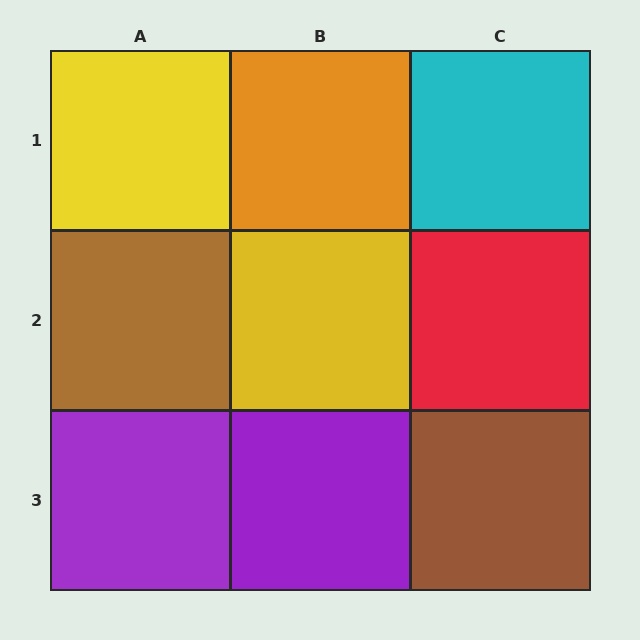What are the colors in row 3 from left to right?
Purple, purple, brown.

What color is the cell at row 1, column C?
Cyan.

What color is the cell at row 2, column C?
Red.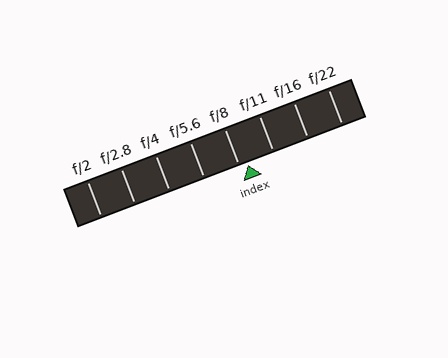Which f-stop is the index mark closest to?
The index mark is closest to f/8.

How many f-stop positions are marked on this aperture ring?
There are 8 f-stop positions marked.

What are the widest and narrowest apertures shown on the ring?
The widest aperture shown is f/2 and the narrowest is f/22.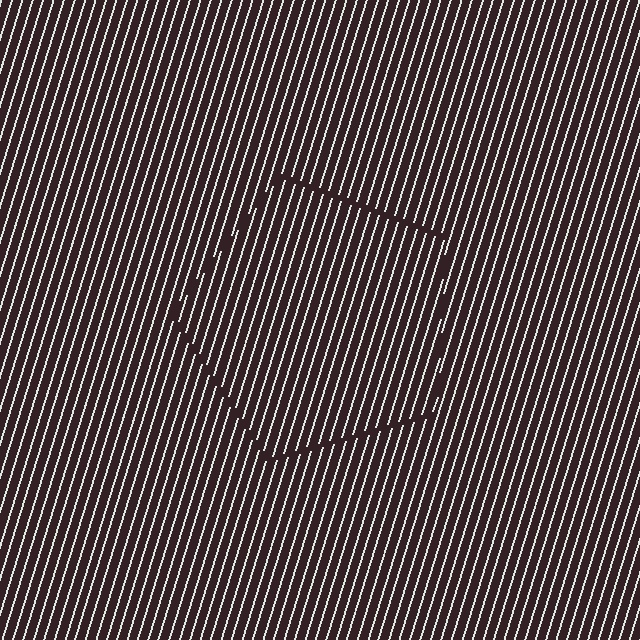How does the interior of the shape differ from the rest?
The interior of the shape contains the same grating, shifted by half a period — the contour is defined by the phase discontinuity where line-ends from the inner and outer gratings abut.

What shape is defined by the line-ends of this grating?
An illusory pentagon. The interior of the shape contains the same grating, shifted by half a period — the contour is defined by the phase discontinuity where line-ends from the inner and outer gratings abut.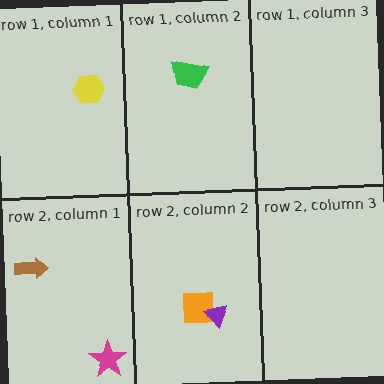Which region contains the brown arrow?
The row 2, column 1 region.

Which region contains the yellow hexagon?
The row 1, column 1 region.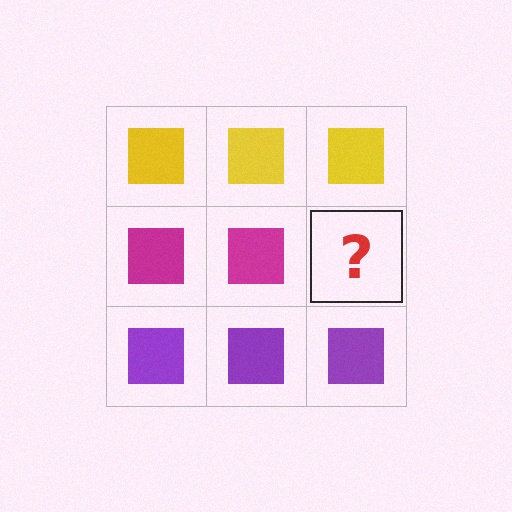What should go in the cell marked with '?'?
The missing cell should contain a magenta square.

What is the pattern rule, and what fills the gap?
The rule is that each row has a consistent color. The gap should be filled with a magenta square.